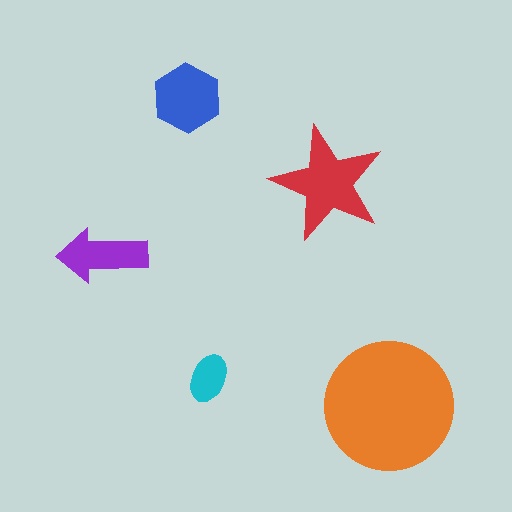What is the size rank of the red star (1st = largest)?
2nd.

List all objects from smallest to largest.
The cyan ellipse, the purple arrow, the blue hexagon, the red star, the orange circle.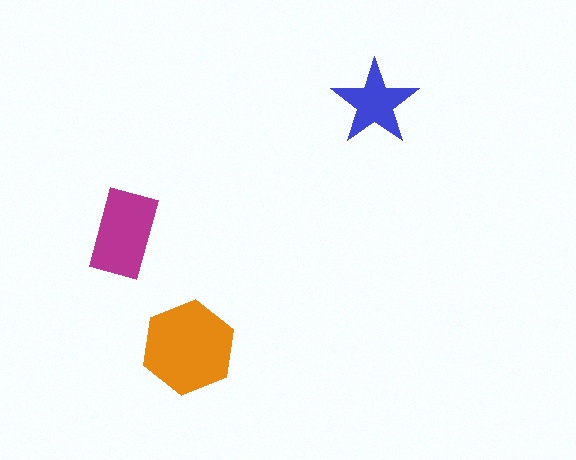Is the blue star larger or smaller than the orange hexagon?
Smaller.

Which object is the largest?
The orange hexagon.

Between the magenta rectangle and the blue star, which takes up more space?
The magenta rectangle.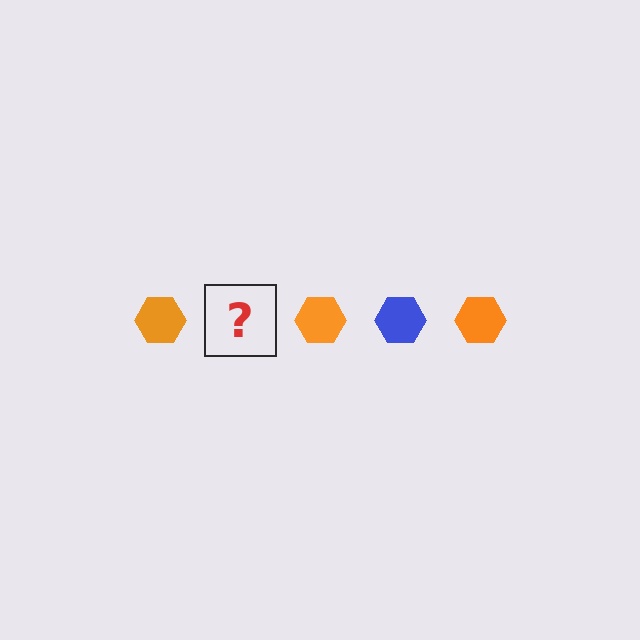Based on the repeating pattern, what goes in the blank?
The blank should be a blue hexagon.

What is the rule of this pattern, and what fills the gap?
The rule is that the pattern cycles through orange, blue hexagons. The gap should be filled with a blue hexagon.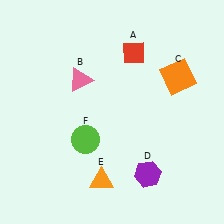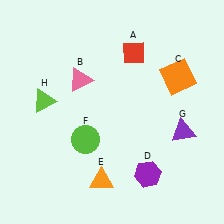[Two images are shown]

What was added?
A purple triangle (G), a lime triangle (H) were added in Image 2.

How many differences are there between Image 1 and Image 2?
There are 2 differences between the two images.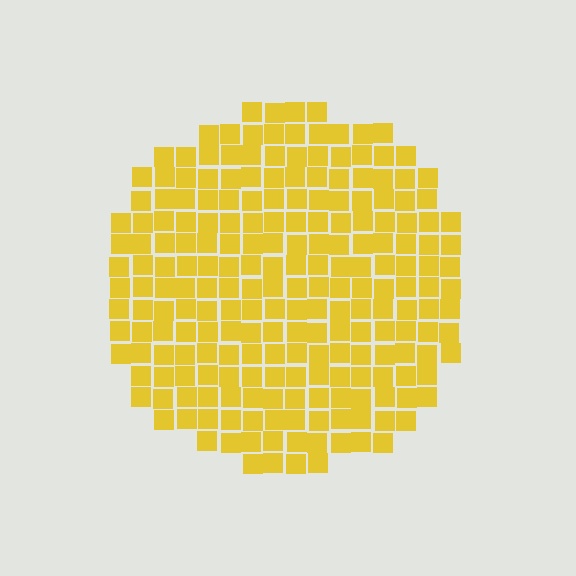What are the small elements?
The small elements are squares.